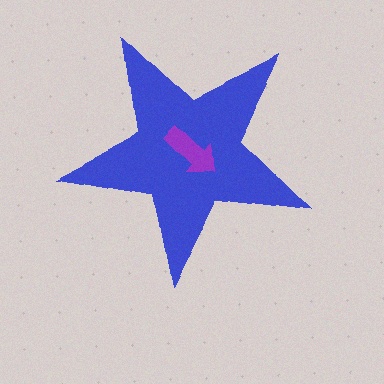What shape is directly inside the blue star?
The purple arrow.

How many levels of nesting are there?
2.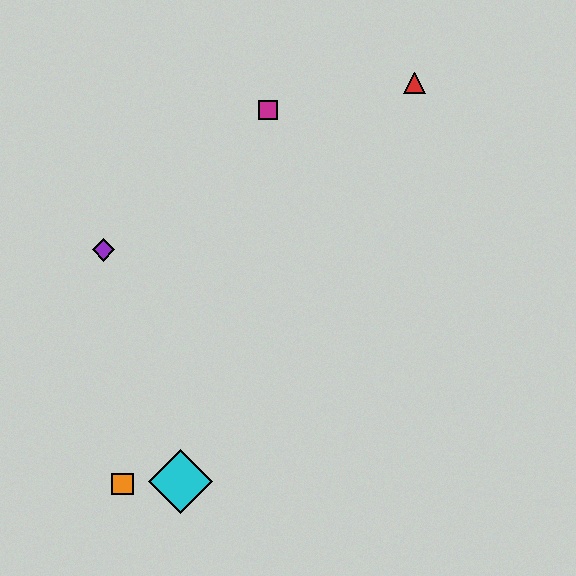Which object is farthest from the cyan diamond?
The red triangle is farthest from the cyan diamond.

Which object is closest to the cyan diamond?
The orange square is closest to the cyan diamond.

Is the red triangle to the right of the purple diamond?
Yes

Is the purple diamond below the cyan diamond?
No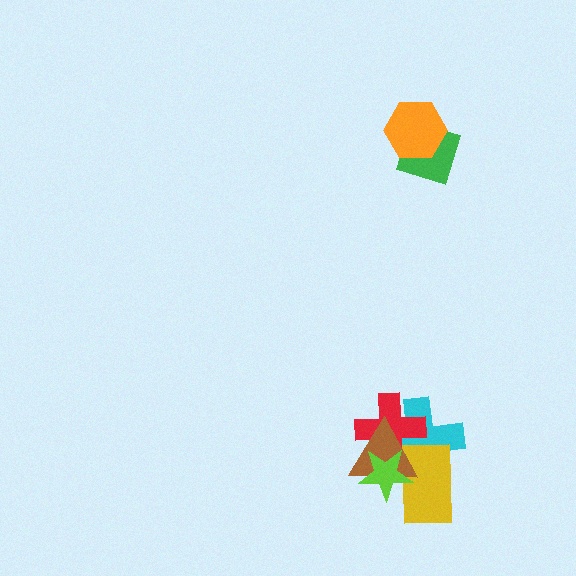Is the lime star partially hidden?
No, no other shape covers it.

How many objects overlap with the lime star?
4 objects overlap with the lime star.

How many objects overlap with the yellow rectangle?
4 objects overlap with the yellow rectangle.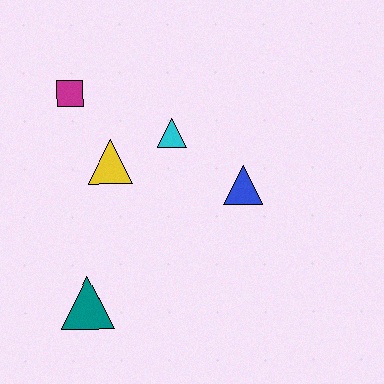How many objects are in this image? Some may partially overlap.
There are 5 objects.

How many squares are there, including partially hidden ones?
There is 1 square.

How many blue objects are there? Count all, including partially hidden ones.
There is 1 blue object.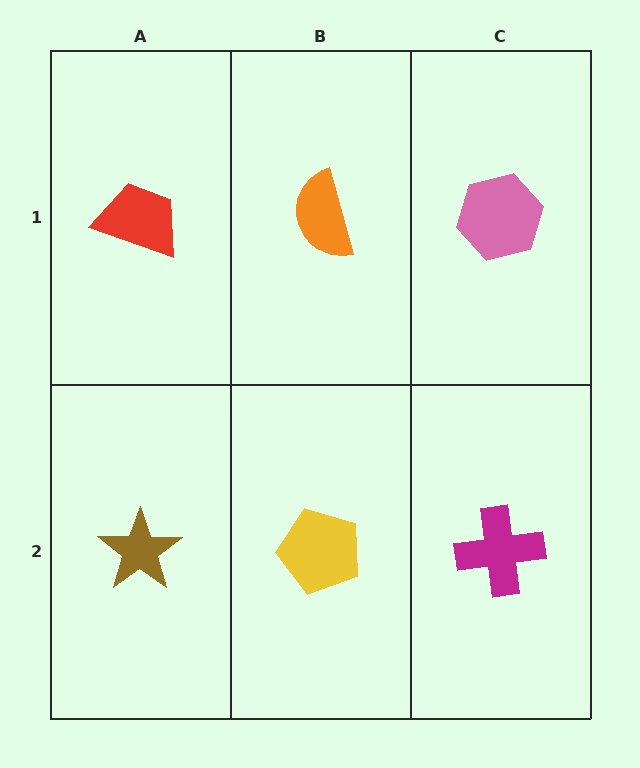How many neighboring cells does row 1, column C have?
2.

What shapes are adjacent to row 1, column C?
A magenta cross (row 2, column C), an orange semicircle (row 1, column B).